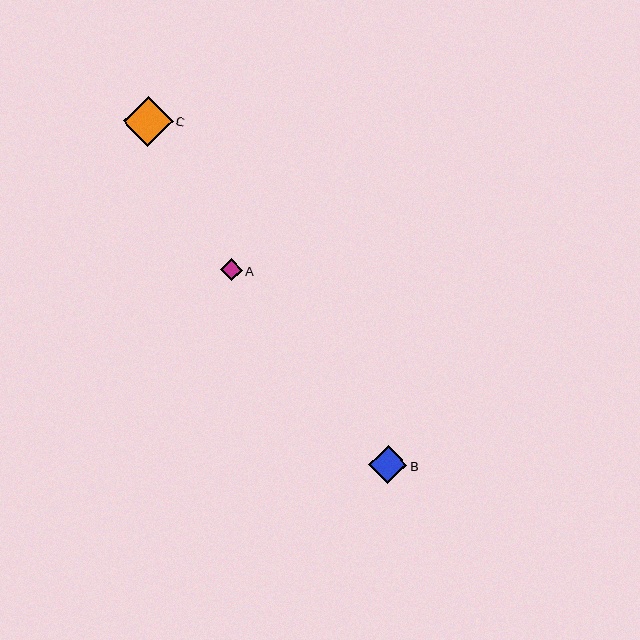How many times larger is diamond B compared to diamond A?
Diamond B is approximately 1.8 times the size of diamond A.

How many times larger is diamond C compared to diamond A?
Diamond C is approximately 2.3 times the size of diamond A.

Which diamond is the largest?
Diamond C is the largest with a size of approximately 50 pixels.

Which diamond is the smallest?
Diamond A is the smallest with a size of approximately 22 pixels.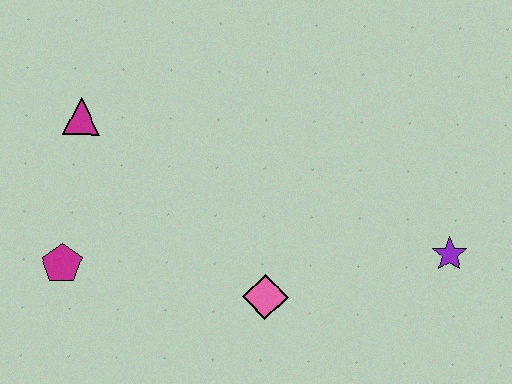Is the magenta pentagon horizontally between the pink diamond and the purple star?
No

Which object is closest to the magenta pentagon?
The magenta triangle is closest to the magenta pentagon.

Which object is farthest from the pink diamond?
The magenta triangle is farthest from the pink diamond.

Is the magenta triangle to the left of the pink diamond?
Yes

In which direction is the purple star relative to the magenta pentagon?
The purple star is to the right of the magenta pentagon.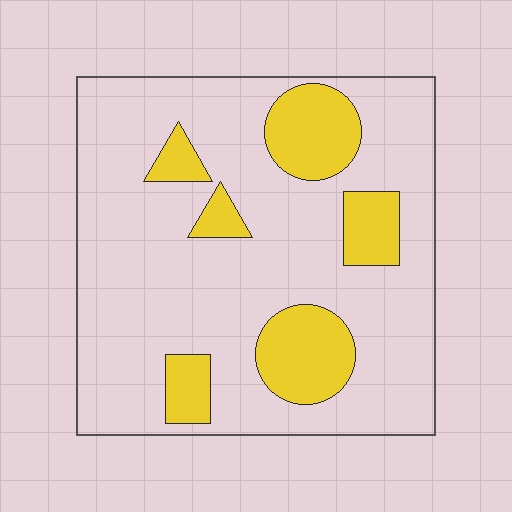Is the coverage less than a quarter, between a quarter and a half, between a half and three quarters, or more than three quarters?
Less than a quarter.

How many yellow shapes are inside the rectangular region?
6.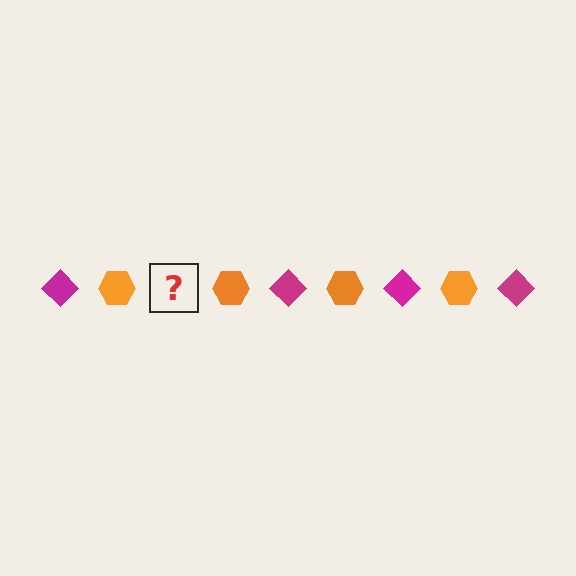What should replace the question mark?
The question mark should be replaced with a magenta diamond.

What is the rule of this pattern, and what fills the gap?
The rule is that the pattern alternates between magenta diamond and orange hexagon. The gap should be filled with a magenta diamond.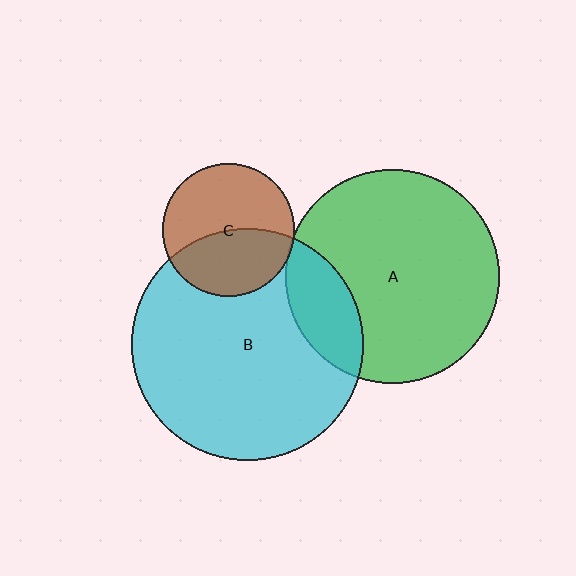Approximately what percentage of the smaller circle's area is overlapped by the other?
Approximately 45%.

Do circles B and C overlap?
Yes.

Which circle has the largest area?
Circle B (cyan).